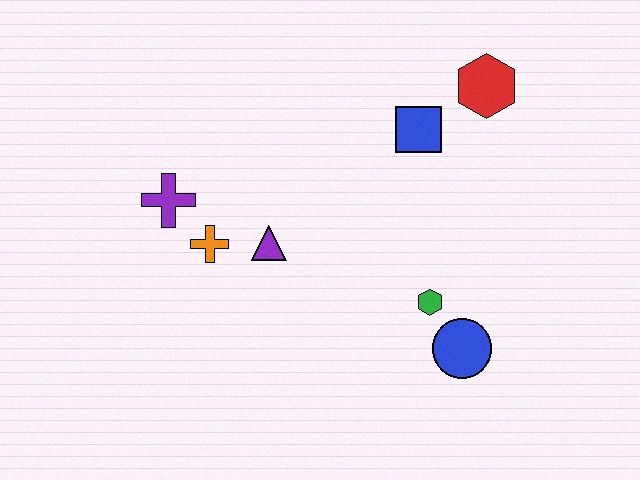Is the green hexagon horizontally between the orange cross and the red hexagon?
Yes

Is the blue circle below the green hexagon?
Yes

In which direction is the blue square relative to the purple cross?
The blue square is to the right of the purple cross.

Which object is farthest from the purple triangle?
The red hexagon is farthest from the purple triangle.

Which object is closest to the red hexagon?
The blue square is closest to the red hexagon.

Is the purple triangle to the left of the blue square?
Yes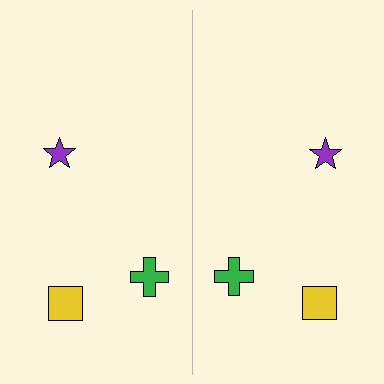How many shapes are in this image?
There are 6 shapes in this image.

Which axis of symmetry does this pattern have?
The pattern has a vertical axis of symmetry running through the center of the image.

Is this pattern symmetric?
Yes, this pattern has bilateral (reflection) symmetry.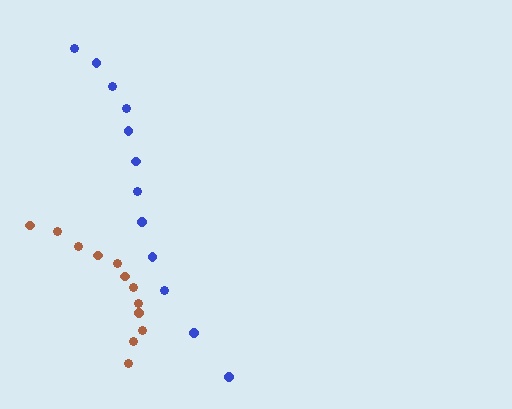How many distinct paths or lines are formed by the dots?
There are 2 distinct paths.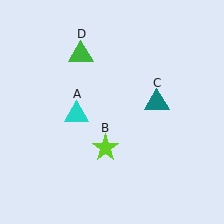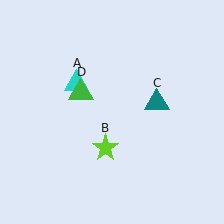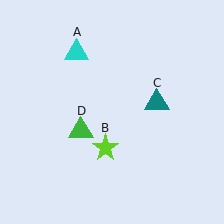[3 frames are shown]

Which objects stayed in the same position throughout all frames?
Lime star (object B) and teal triangle (object C) remained stationary.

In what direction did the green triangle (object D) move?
The green triangle (object D) moved down.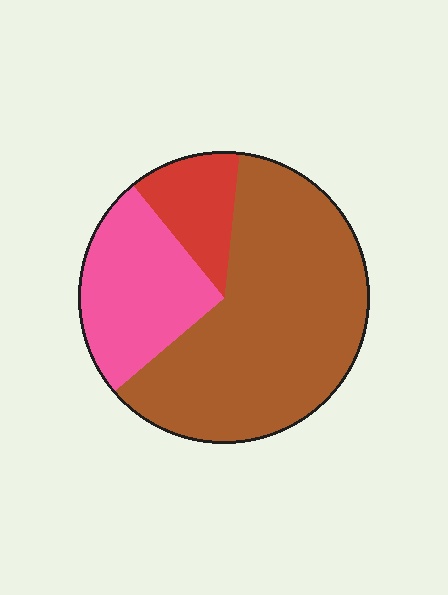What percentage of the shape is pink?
Pink takes up between a sixth and a third of the shape.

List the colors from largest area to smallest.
From largest to smallest: brown, pink, red.